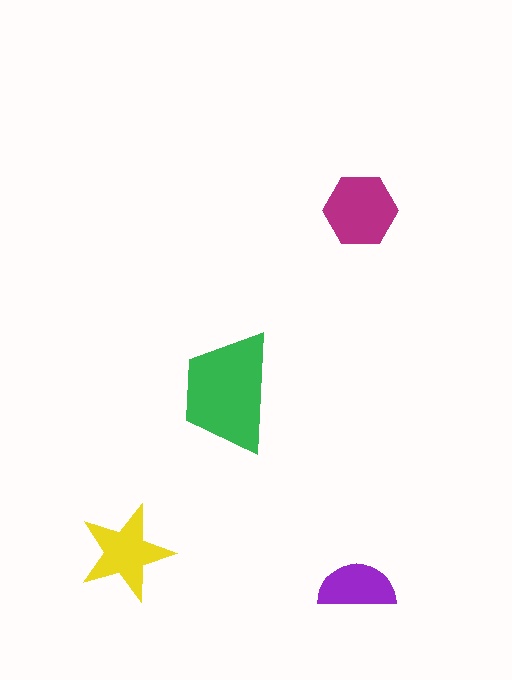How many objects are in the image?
There are 4 objects in the image.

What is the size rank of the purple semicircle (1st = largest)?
4th.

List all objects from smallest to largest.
The purple semicircle, the yellow star, the magenta hexagon, the green trapezoid.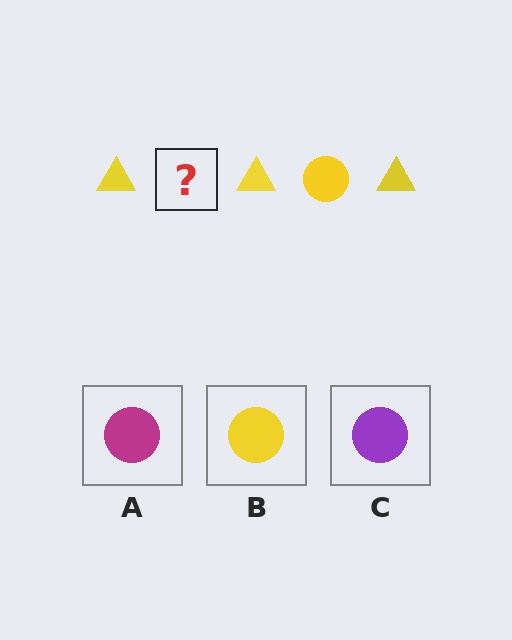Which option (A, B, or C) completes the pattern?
B.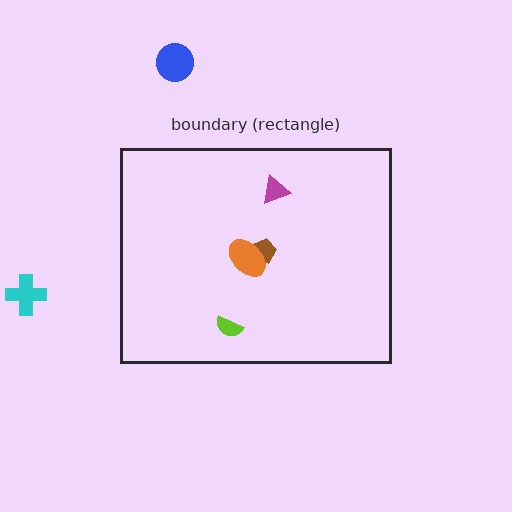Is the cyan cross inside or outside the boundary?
Outside.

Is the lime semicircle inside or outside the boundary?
Inside.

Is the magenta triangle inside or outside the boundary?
Inside.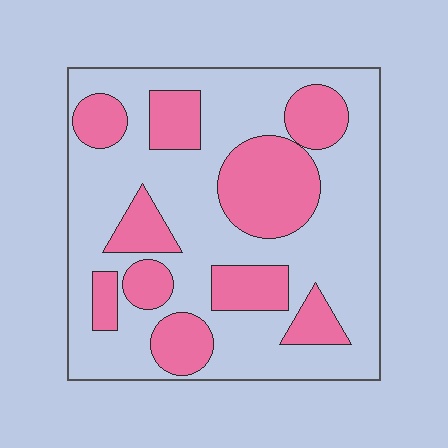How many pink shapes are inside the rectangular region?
10.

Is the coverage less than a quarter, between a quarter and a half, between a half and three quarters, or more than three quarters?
Between a quarter and a half.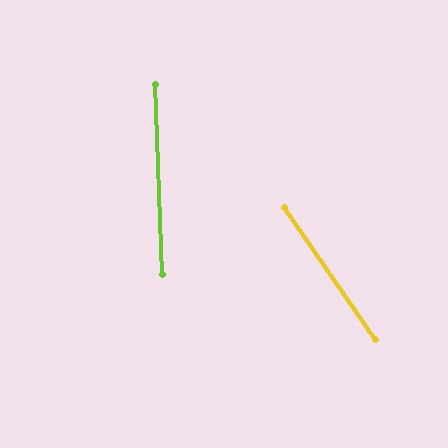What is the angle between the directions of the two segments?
Approximately 32 degrees.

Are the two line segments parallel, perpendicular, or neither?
Neither parallel nor perpendicular — they differ by about 32°.